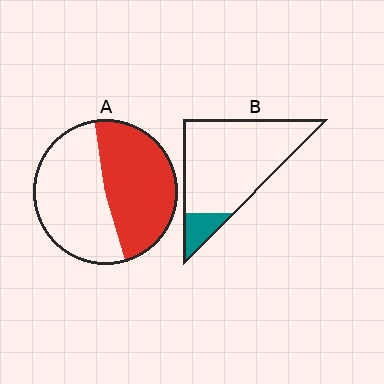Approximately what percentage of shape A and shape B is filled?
A is approximately 50% and B is approximately 15%.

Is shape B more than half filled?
No.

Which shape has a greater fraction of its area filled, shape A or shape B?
Shape A.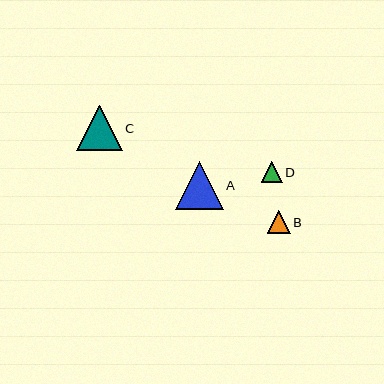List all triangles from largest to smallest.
From largest to smallest: A, C, B, D.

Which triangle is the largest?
Triangle A is the largest with a size of approximately 48 pixels.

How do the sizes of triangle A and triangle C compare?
Triangle A and triangle C are approximately the same size.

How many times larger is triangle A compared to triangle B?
Triangle A is approximately 2.1 times the size of triangle B.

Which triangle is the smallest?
Triangle D is the smallest with a size of approximately 21 pixels.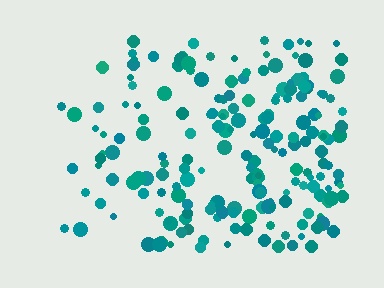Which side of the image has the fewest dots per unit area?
The left.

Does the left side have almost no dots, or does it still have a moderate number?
Still a moderate number, just noticeably fewer than the right.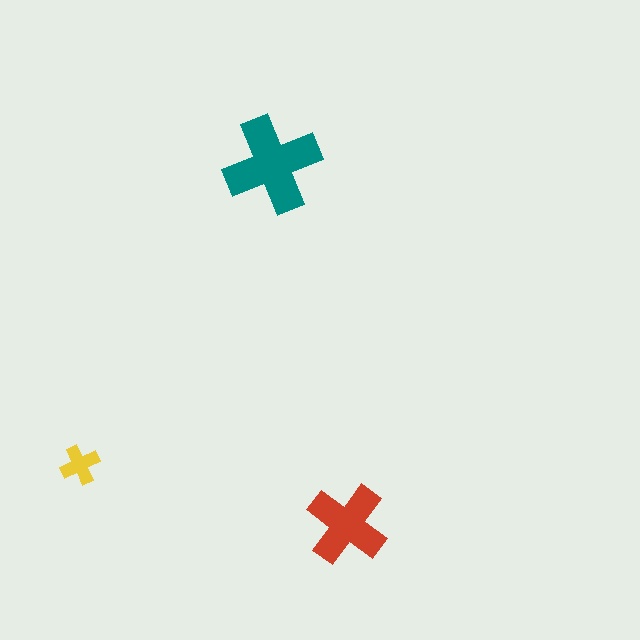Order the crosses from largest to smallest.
the teal one, the red one, the yellow one.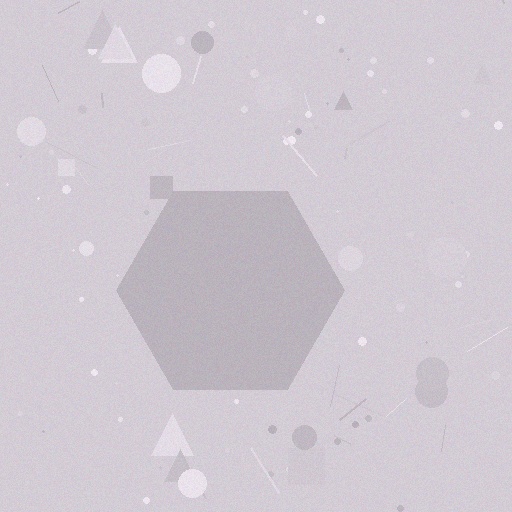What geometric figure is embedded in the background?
A hexagon is embedded in the background.